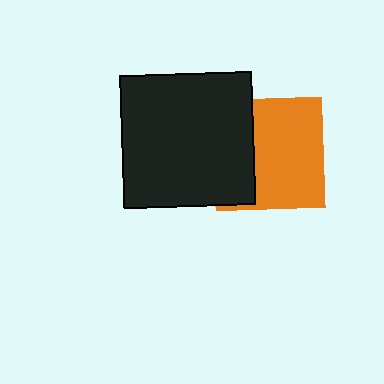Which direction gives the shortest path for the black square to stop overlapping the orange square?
Moving left gives the shortest separation.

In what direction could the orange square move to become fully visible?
The orange square could move right. That would shift it out from behind the black square entirely.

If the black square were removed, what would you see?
You would see the complete orange square.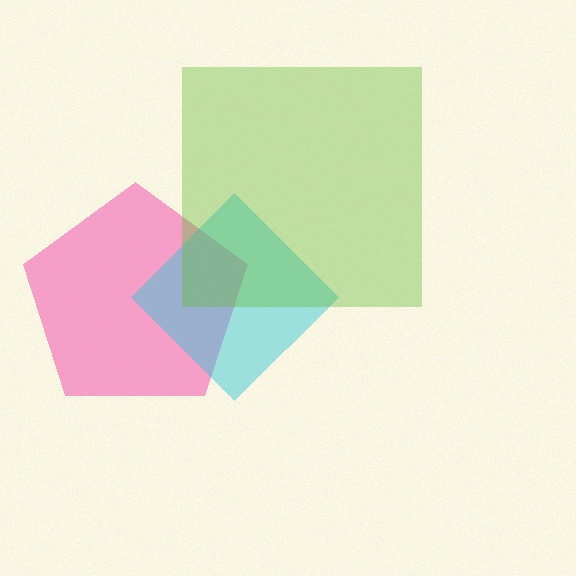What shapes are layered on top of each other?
The layered shapes are: a pink pentagon, a cyan diamond, a lime square.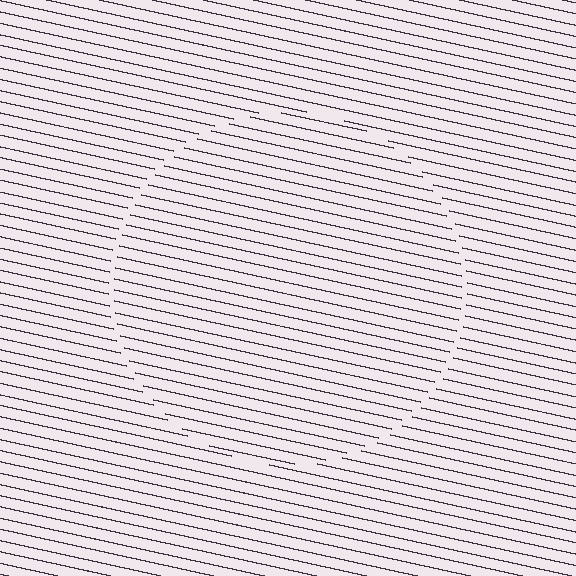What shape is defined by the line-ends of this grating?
An illusory circle. The interior of the shape contains the same grating, shifted by half a period — the contour is defined by the phase discontinuity where line-ends from the inner and outer gratings abut.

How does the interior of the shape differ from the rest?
The interior of the shape contains the same grating, shifted by half a period — the contour is defined by the phase discontinuity where line-ends from the inner and outer gratings abut.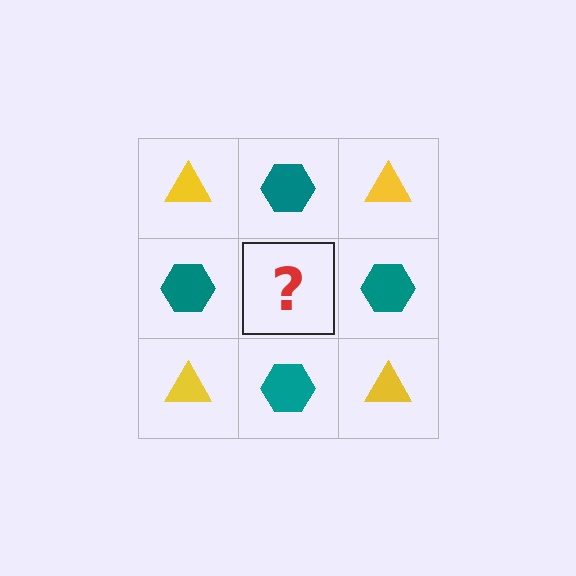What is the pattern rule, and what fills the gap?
The rule is that it alternates yellow triangle and teal hexagon in a checkerboard pattern. The gap should be filled with a yellow triangle.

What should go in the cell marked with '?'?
The missing cell should contain a yellow triangle.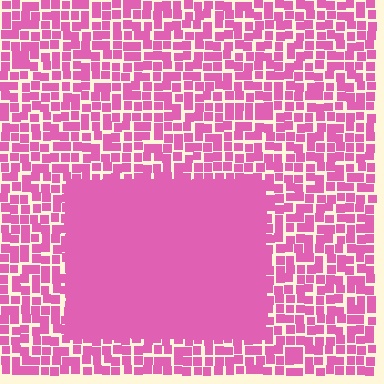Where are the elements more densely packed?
The elements are more densely packed inside the rectangle boundary.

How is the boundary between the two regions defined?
The boundary is defined by a change in element density (approximately 2.8x ratio). All elements are the same color, size, and shape.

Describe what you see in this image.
The image contains small pink elements arranged at two different densities. A rectangle-shaped region is visible where the elements are more densely packed than the surrounding area.